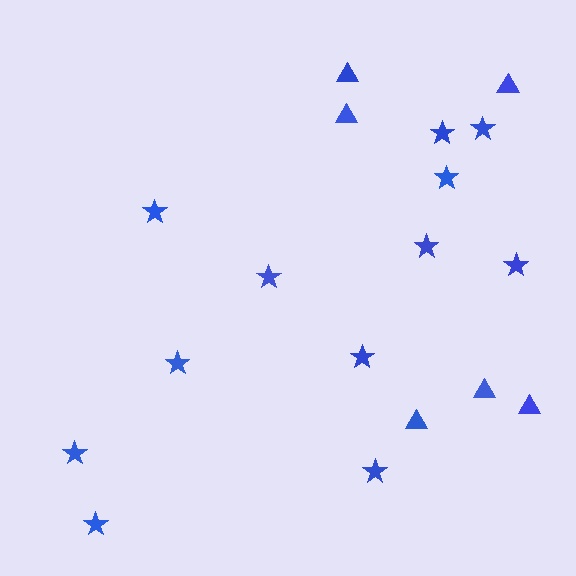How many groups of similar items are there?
There are 2 groups: one group of stars (12) and one group of triangles (6).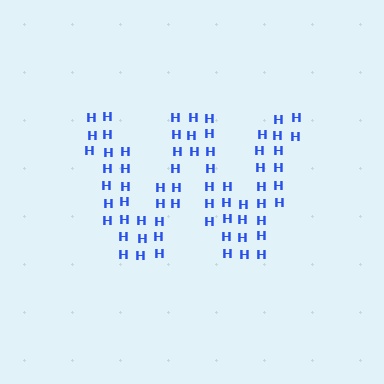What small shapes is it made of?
It is made of small letter H's.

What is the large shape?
The large shape is the letter W.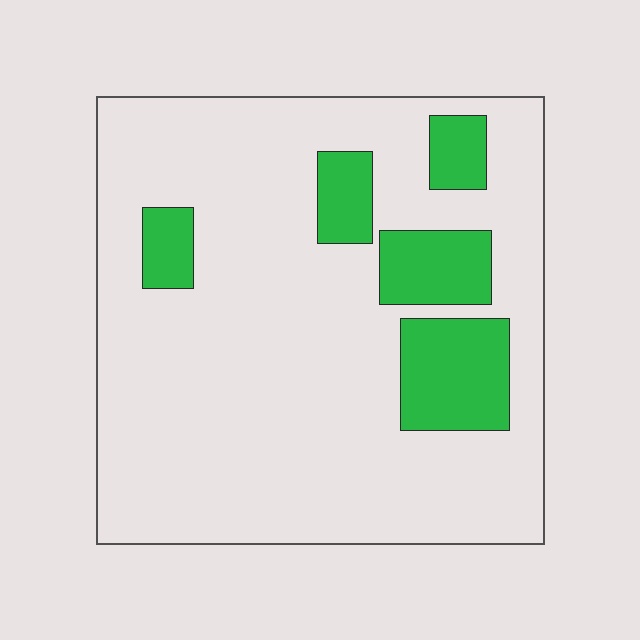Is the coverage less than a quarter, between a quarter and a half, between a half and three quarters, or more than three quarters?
Less than a quarter.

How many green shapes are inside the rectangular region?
5.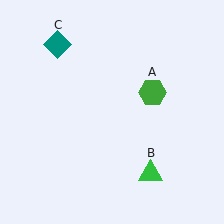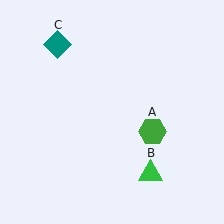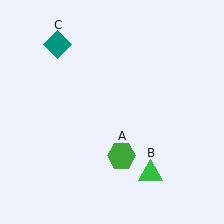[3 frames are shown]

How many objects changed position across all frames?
1 object changed position: green hexagon (object A).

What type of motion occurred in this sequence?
The green hexagon (object A) rotated clockwise around the center of the scene.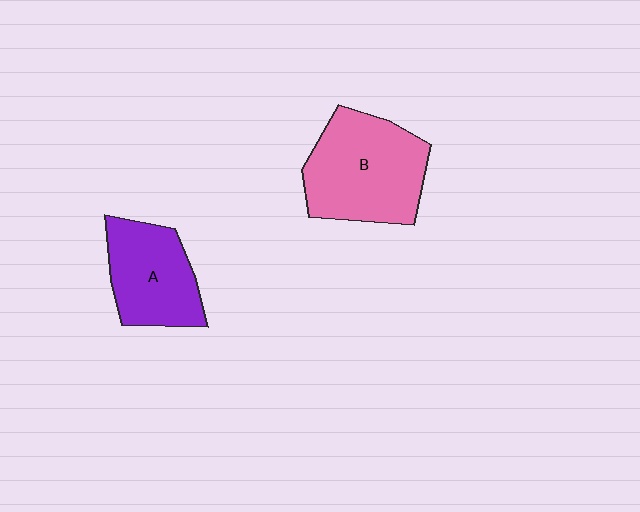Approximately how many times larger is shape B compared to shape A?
Approximately 1.4 times.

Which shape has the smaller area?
Shape A (purple).